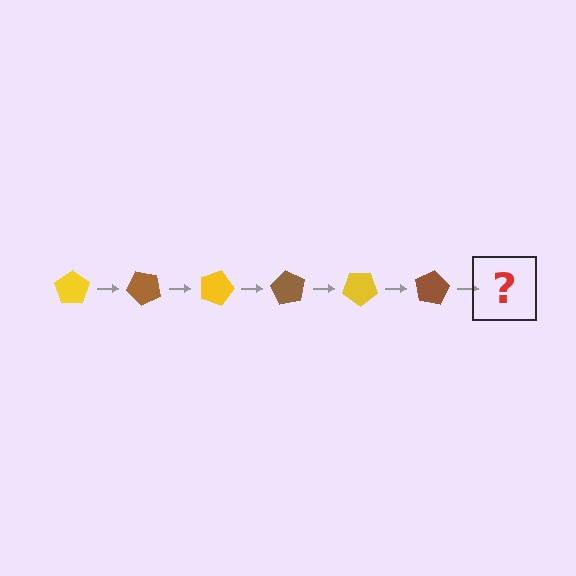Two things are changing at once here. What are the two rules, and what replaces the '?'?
The two rules are that it rotates 45 degrees each step and the color cycles through yellow and brown. The '?' should be a yellow pentagon, rotated 270 degrees from the start.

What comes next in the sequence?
The next element should be a yellow pentagon, rotated 270 degrees from the start.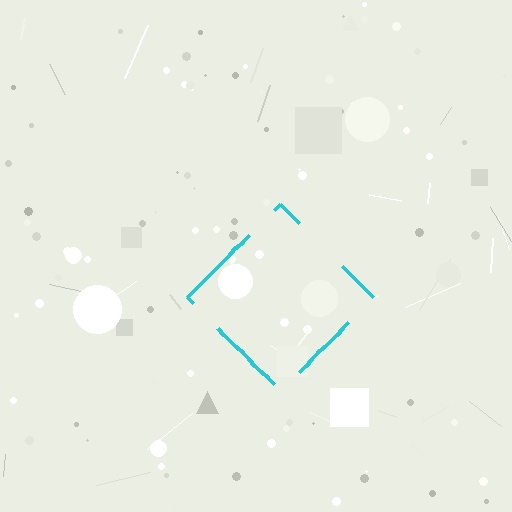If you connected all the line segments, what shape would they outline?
They would outline a diamond.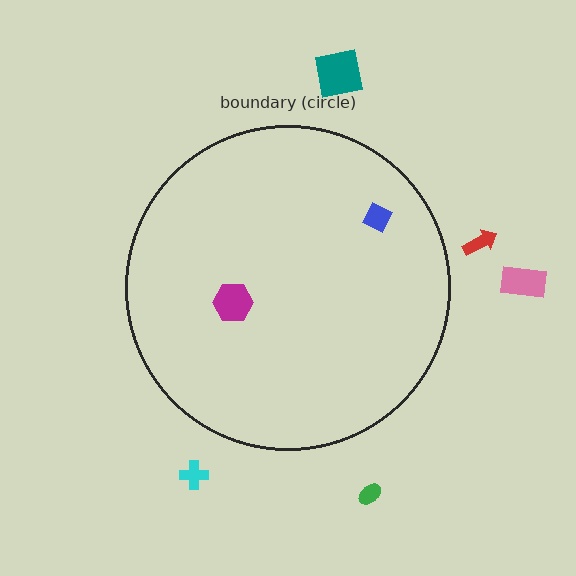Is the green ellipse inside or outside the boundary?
Outside.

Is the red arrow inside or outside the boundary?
Outside.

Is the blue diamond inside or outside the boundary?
Inside.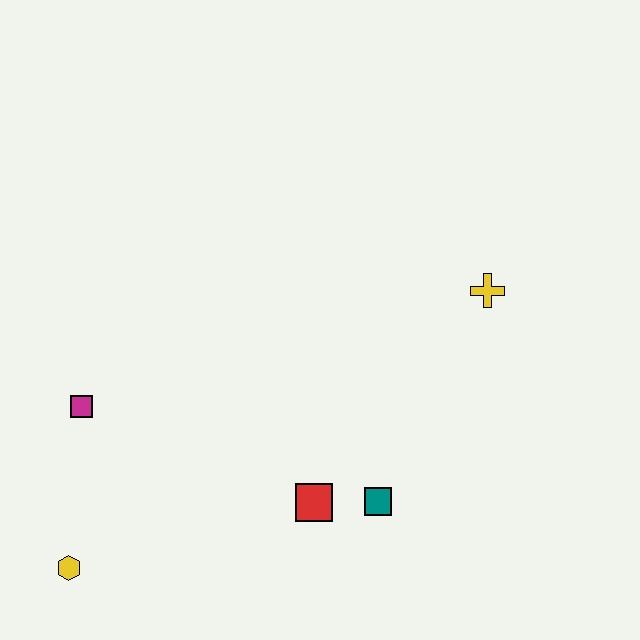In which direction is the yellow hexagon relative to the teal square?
The yellow hexagon is to the left of the teal square.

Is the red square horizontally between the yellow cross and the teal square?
No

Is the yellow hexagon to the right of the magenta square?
No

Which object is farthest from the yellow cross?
The yellow hexagon is farthest from the yellow cross.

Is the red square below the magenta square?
Yes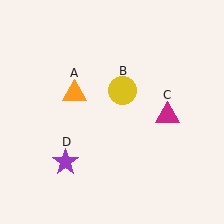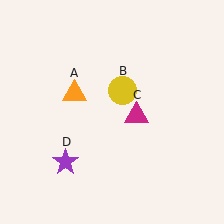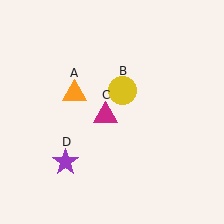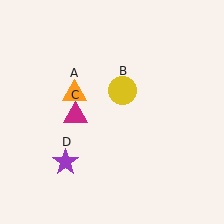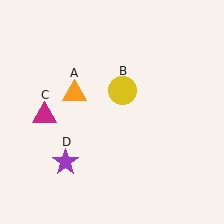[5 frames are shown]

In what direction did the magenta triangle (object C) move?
The magenta triangle (object C) moved left.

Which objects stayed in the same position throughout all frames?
Orange triangle (object A) and yellow circle (object B) and purple star (object D) remained stationary.